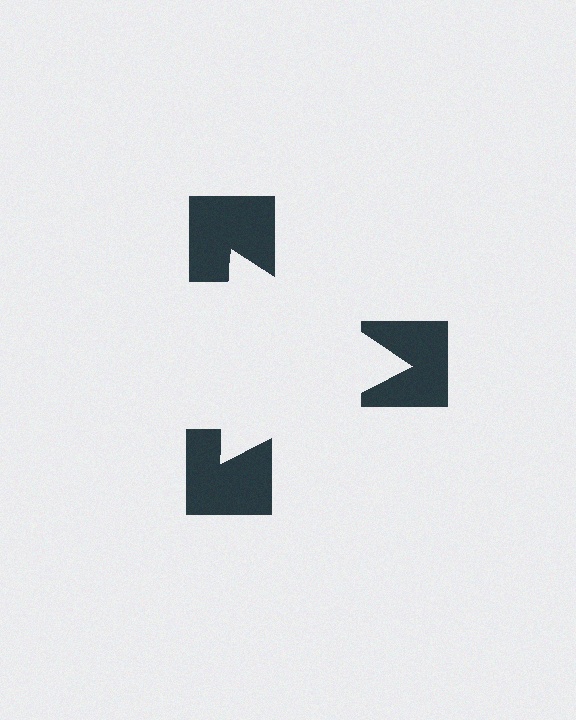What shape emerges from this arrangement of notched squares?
An illusory triangle — its edges are inferred from the aligned wedge cuts in the notched squares, not physically drawn.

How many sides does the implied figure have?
3 sides.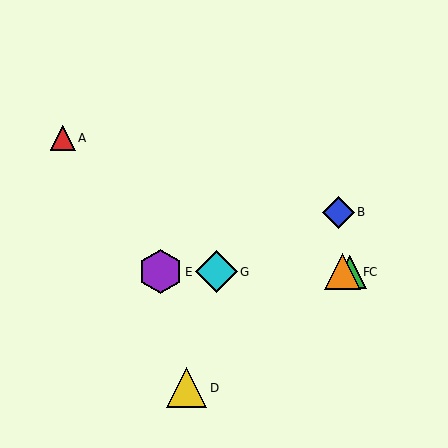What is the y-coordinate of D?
Object D is at y≈388.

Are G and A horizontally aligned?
No, G is at y≈272 and A is at y≈138.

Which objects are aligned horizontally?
Objects C, E, F, G are aligned horizontally.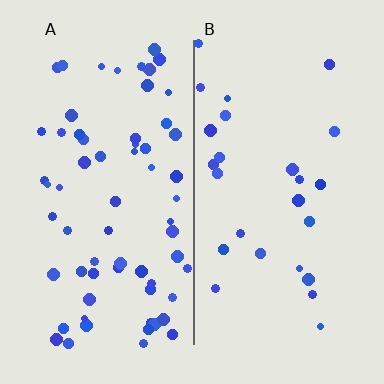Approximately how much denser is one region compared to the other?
Approximately 2.5× — region A over region B.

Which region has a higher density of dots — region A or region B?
A (the left).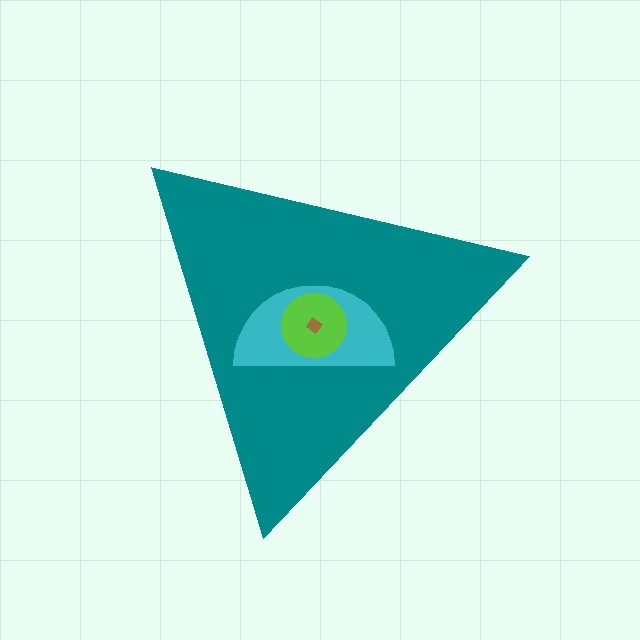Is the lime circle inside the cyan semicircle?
Yes.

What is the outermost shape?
The teal triangle.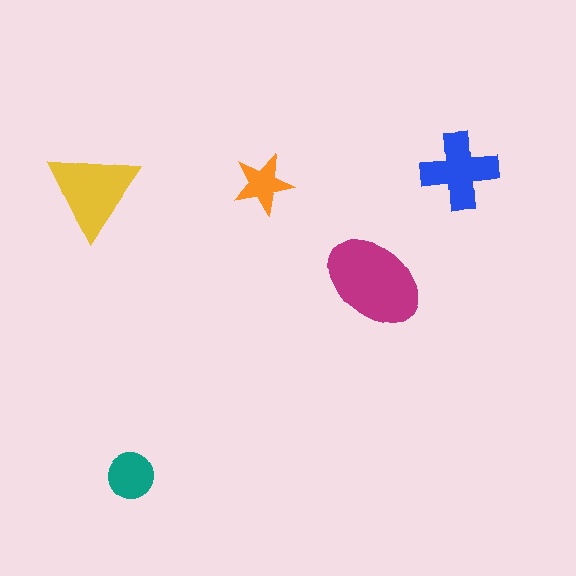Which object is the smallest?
The orange star.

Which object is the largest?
The magenta ellipse.